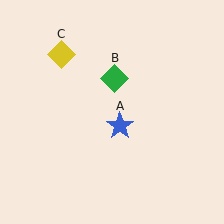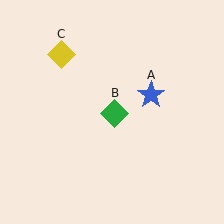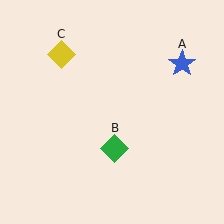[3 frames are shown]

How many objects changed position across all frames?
2 objects changed position: blue star (object A), green diamond (object B).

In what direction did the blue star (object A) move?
The blue star (object A) moved up and to the right.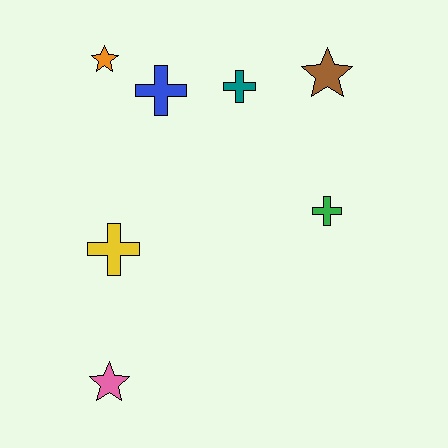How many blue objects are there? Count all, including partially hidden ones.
There is 1 blue object.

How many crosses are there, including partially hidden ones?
There are 4 crosses.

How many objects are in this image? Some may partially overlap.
There are 7 objects.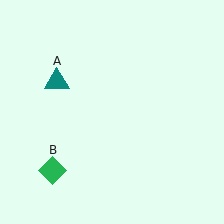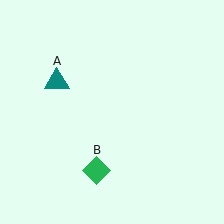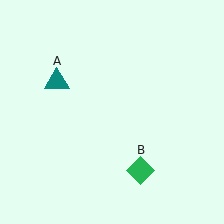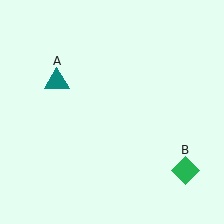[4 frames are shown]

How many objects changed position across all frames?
1 object changed position: green diamond (object B).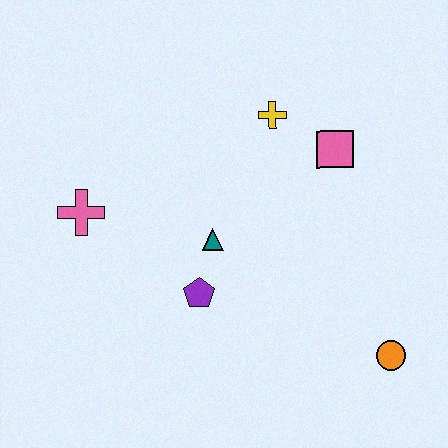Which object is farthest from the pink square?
The pink cross is farthest from the pink square.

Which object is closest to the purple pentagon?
The teal triangle is closest to the purple pentagon.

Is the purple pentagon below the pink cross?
Yes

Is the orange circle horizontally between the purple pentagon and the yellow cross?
No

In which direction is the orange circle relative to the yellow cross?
The orange circle is below the yellow cross.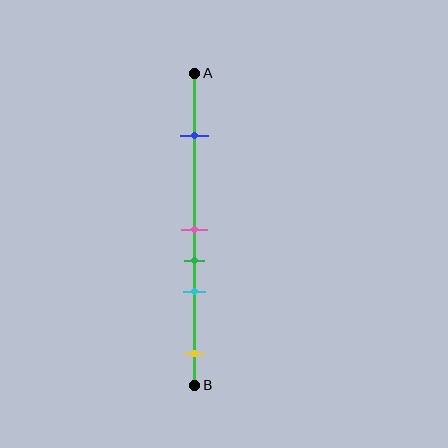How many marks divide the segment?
There are 5 marks dividing the segment.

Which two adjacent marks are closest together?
The pink and green marks are the closest adjacent pair.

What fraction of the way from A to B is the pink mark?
The pink mark is approximately 50% (0.5) of the way from A to B.